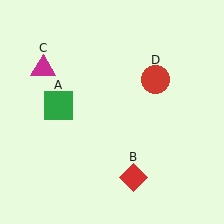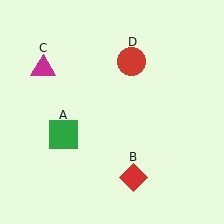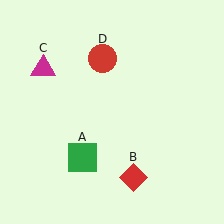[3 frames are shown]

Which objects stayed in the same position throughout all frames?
Red diamond (object B) and magenta triangle (object C) remained stationary.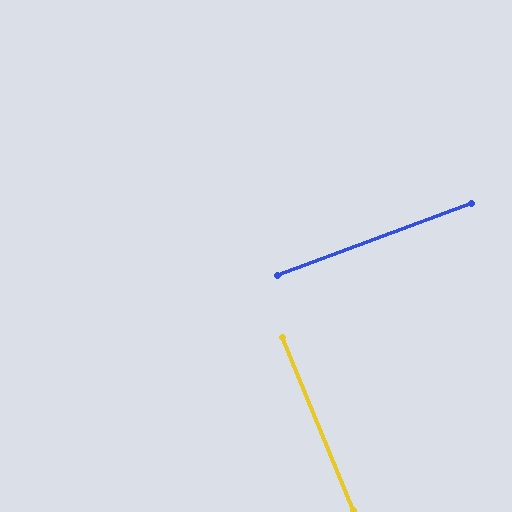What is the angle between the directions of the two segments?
Approximately 88 degrees.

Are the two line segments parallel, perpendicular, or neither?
Perpendicular — they meet at approximately 88°.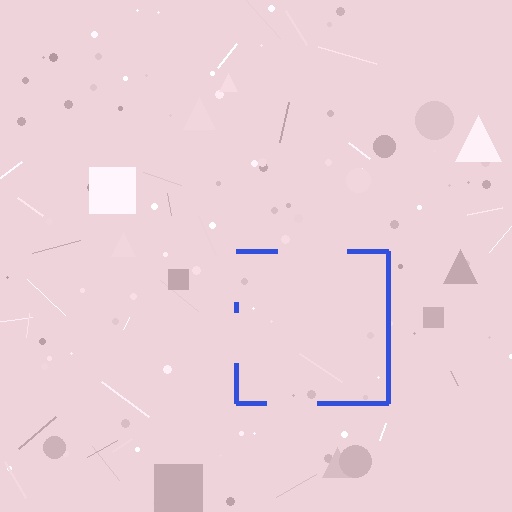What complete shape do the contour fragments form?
The contour fragments form a square.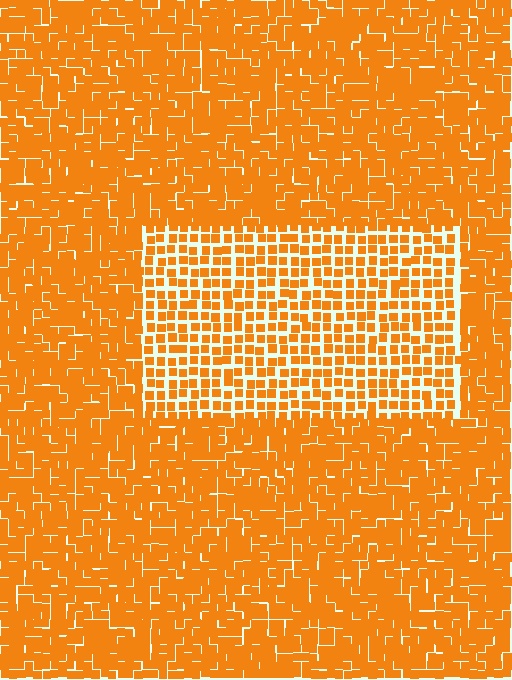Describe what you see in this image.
The image contains small orange elements arranged at two different densities. A rectangle-shaped region is visible where the elements are less densely packed than the surrounding area.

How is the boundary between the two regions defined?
The boundary is defined by a change in element density (approximately 1.8x ratio). All elements are the same color, size, and shape.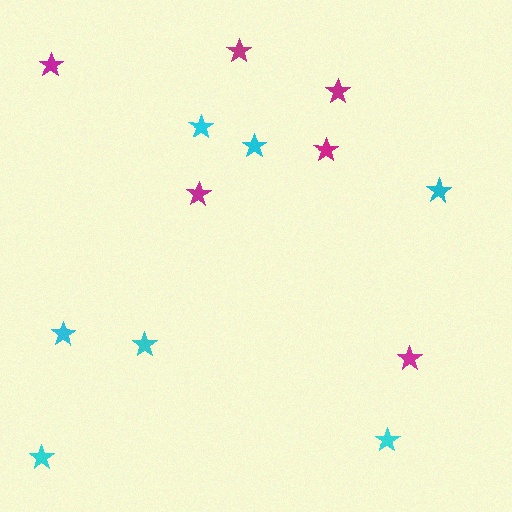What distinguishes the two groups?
There are 2 groups: one group of magenta stars (6) and one group of cyan stars (7).